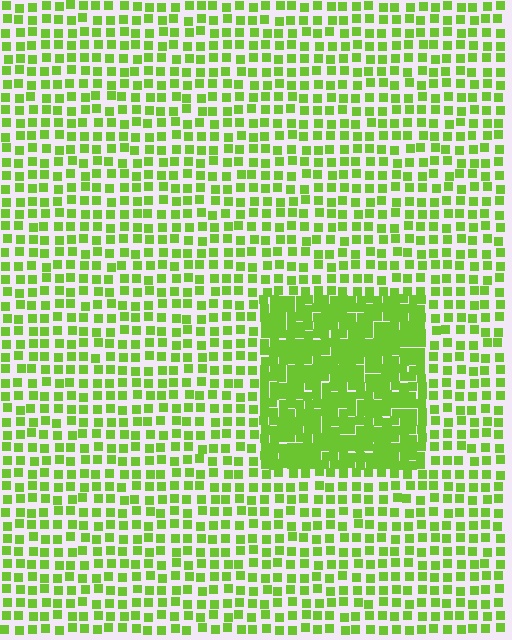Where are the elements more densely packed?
The elements are more densely packed inside the rectangle boundary.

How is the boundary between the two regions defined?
The boundary is defined by a change in element density (approximately 2.2x ratio). All elements are the same color, size, and shape.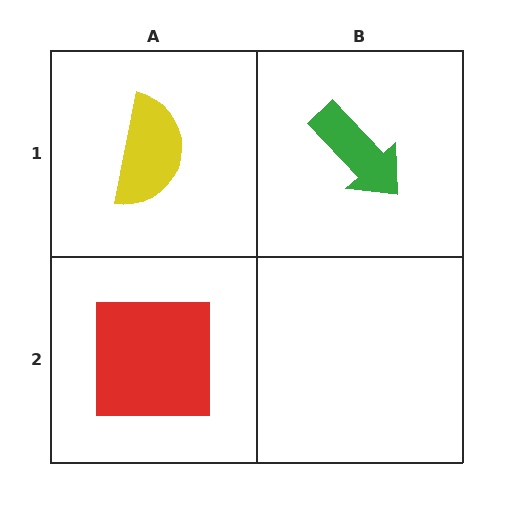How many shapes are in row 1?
2 shapes.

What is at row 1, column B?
A green arrow.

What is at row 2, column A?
A red square.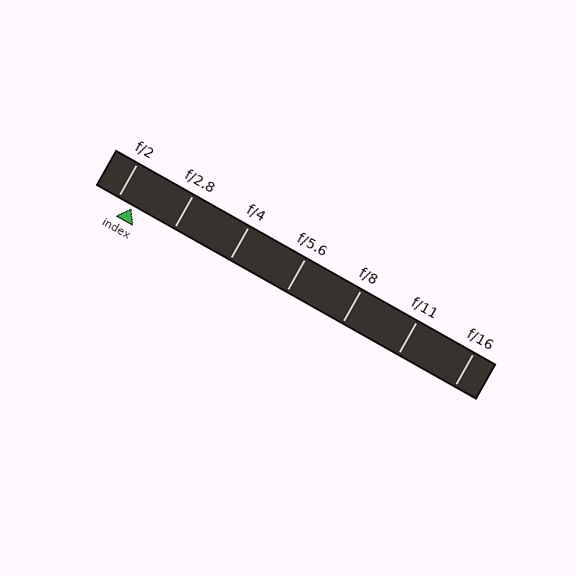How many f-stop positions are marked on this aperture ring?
There are 7 f-stop positions marked.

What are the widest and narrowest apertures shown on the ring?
The widest aperture shown is f/2 and the narrowest is f/16.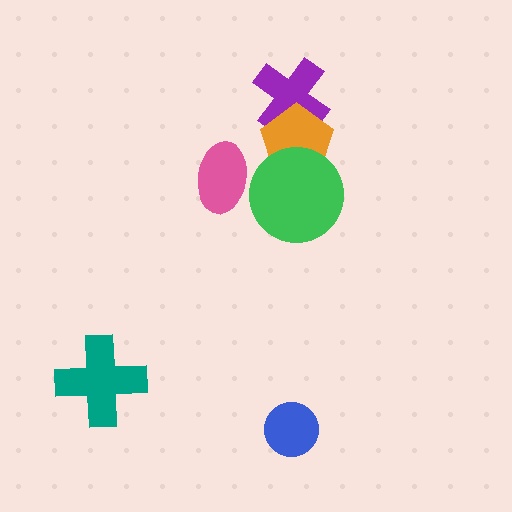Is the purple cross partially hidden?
Yes, it is partially covered by another shape.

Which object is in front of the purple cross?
The orange pentagon is in front of the purple cross.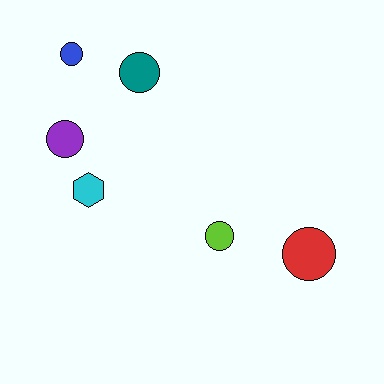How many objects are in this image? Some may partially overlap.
There are 6 objects.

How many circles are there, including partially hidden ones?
There are 5 circles.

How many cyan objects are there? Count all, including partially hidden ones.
There is 1 cyan object.